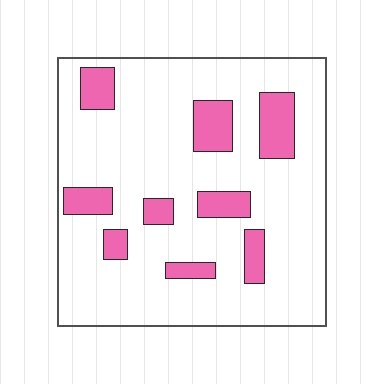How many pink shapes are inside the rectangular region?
9.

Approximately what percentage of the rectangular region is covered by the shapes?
Approximately 15%.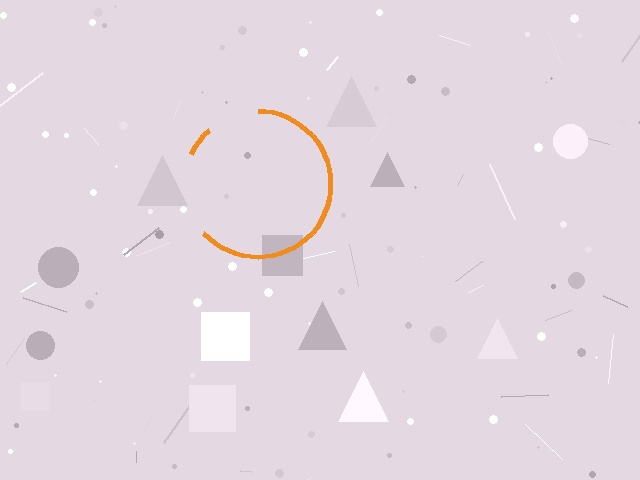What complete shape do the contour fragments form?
The contour fragments form a circle.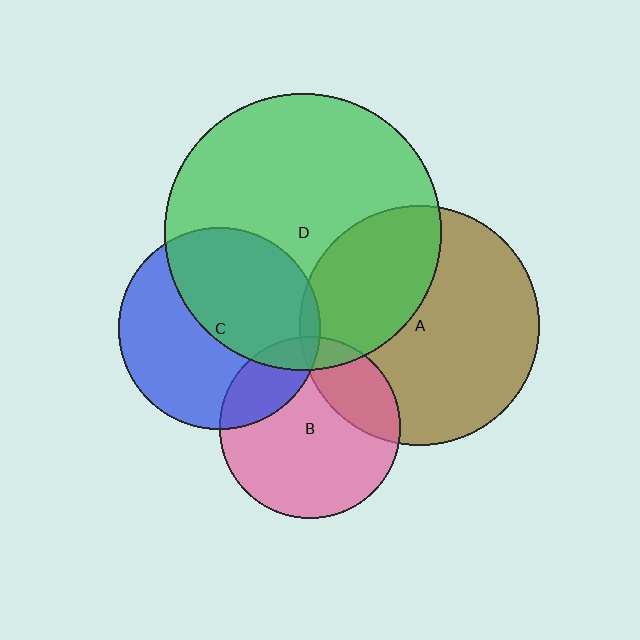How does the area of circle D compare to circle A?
Approximately 1.3 times.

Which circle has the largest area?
Circle D (green).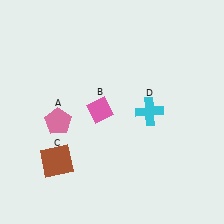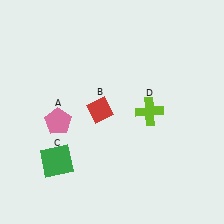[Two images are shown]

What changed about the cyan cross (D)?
In Image 1, D is cyan. In Image 2, it changed to lime.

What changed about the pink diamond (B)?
In Image 1, B is pink. In Image 2, it changed to red.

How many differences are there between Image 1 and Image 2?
There are 3 differences between the two images.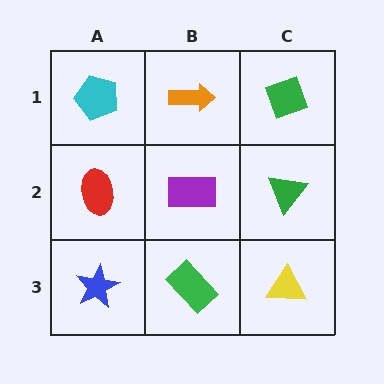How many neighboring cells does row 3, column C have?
2.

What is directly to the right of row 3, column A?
A green rectangle.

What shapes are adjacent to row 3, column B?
A purple rectangle (row 2, column B), a blue star (row 3, column A), a yellow triangle (row 3, column C).